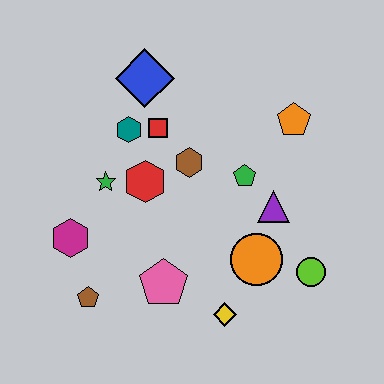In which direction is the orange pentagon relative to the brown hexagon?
The orange pentagon is to the right of the brown hexagon.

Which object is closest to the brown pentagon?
The magenta hexagon is closest to the brown pentagon.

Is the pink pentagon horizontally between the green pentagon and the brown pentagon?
Yes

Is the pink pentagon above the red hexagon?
No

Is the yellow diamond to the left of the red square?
No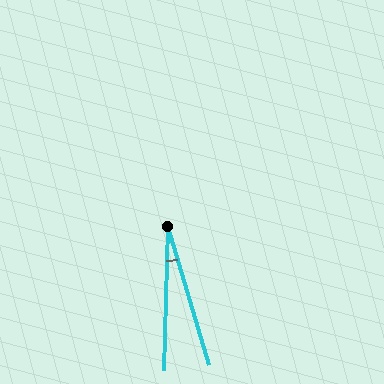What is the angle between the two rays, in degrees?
Approximately 19 degrees.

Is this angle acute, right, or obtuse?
It is acute.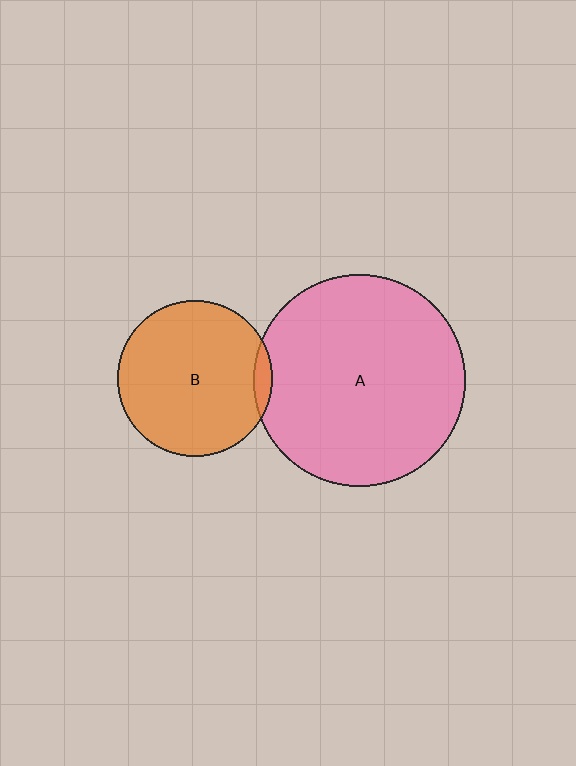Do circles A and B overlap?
Yes.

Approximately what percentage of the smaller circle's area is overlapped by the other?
Approximately 5%.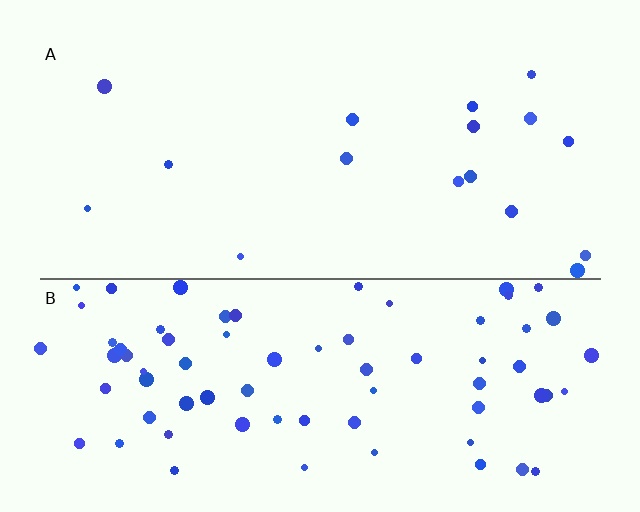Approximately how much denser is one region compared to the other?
Approximately 4.5× — region B over region A.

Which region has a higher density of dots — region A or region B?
B (the bottom).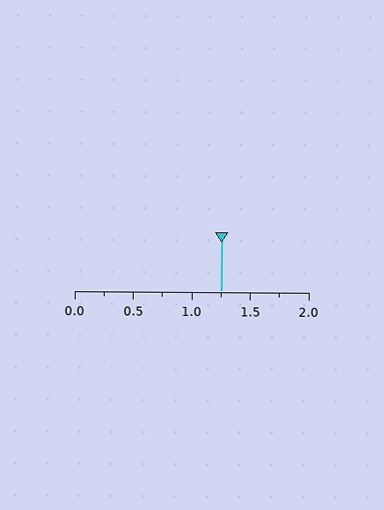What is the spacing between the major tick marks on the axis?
The major ticks are spaced 0.5 apart.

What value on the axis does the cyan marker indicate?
The marker indicates approximately 1.25.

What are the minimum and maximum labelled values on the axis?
The axis runs from 0.0 to 2.0.